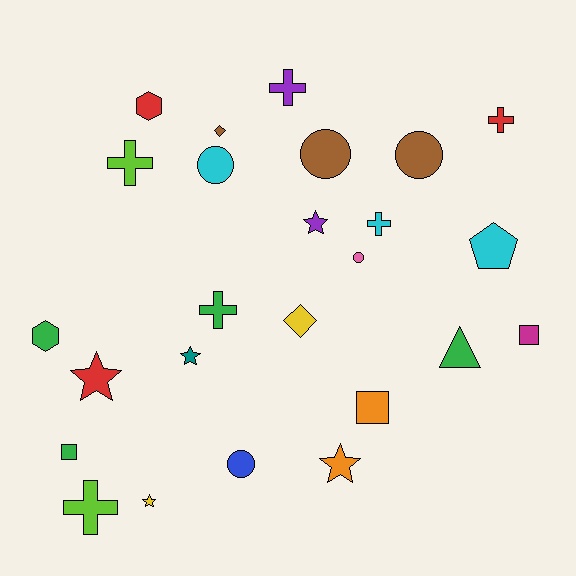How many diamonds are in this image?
There are 2 diamonds.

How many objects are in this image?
There are 25 objects.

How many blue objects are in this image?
There is 1 blue object.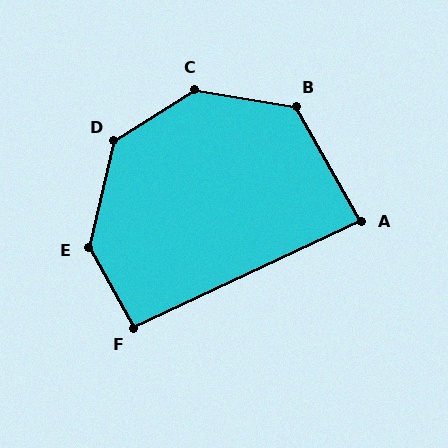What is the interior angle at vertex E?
Approximately 137 degrees (obtuse).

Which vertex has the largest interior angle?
C, at approximately 138 degrees.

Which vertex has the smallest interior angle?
A, at approximately 85 degrees.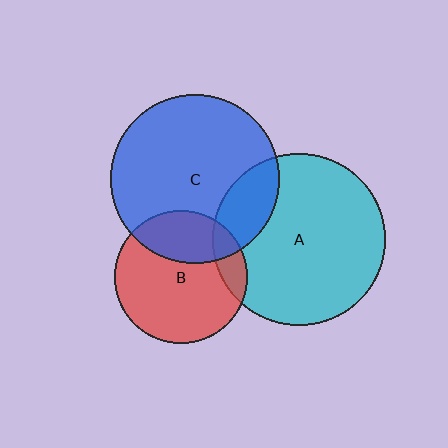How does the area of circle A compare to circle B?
Approximately 1.7 times.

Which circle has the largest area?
Circle A (cyan).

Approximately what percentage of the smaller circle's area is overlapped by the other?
Approximately 30%.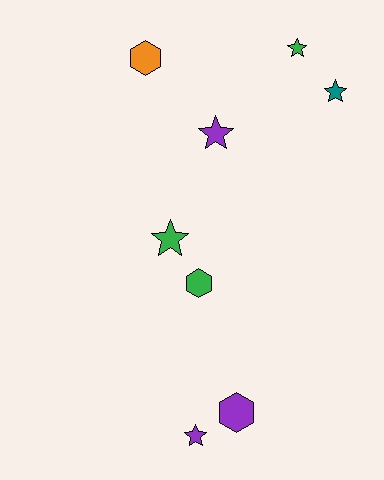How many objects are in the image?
There are 8 objects.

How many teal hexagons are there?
There are no teal hexagons.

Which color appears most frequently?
Green, with 3 objects.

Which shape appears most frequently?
Star, with 5 objects.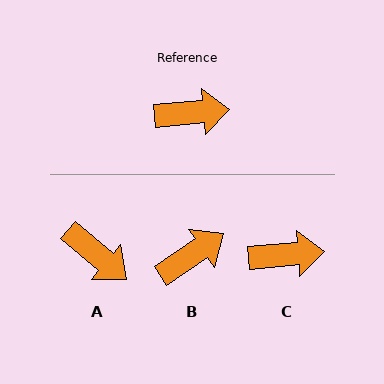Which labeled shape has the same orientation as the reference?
C.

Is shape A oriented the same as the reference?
No, it is off by about 45 degrees.